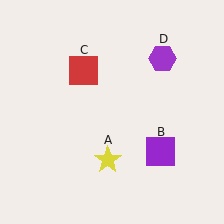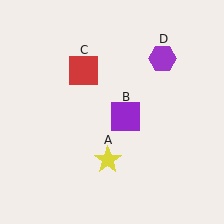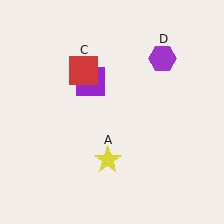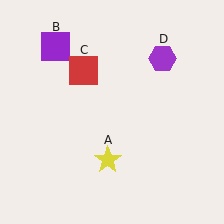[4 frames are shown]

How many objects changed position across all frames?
1 object changed position: purple square (object B).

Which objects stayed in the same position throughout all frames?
Yellow star (object A) and red square (object C) and purple hexagon (object D) remained stationary.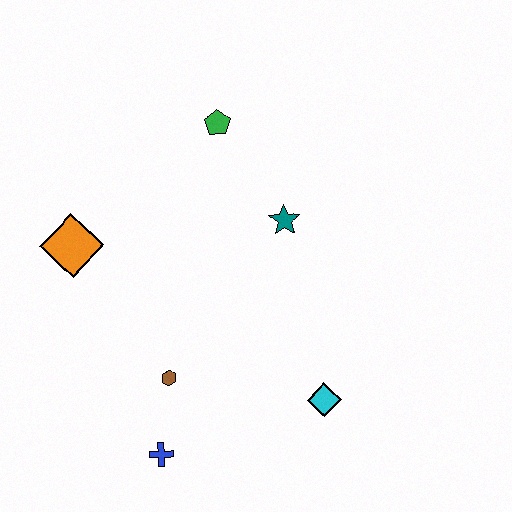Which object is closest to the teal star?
The green pentagon is closest to the teal star.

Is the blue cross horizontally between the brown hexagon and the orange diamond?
Yes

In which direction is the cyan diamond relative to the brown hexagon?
The cyan diamond is to the right of the brown hexagon.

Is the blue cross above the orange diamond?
No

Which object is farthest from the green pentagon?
The blue cross is farthest from the green pentagon.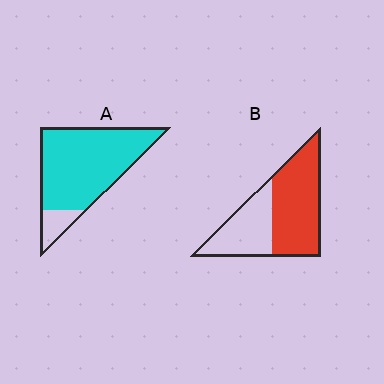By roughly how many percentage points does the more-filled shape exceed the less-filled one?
By roughly 25 percentage points (A over B).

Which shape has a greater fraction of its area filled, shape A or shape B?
Shape A.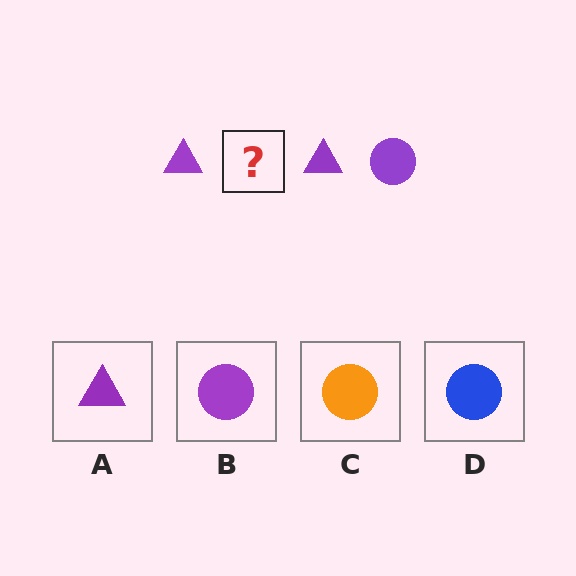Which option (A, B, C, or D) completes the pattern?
B.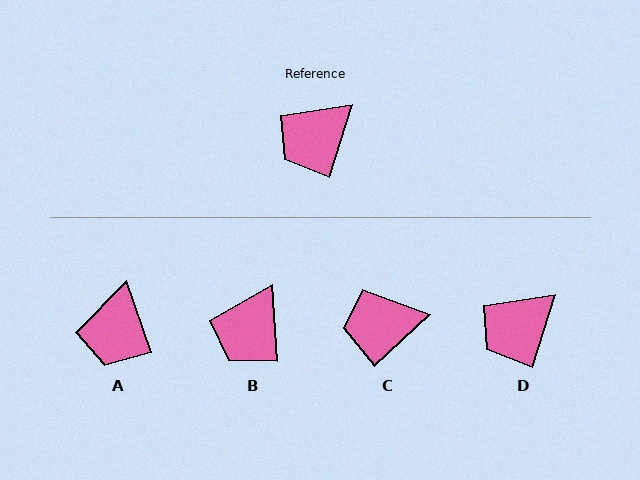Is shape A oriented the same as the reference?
No, it is off by about 37 degrees.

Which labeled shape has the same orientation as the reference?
D.